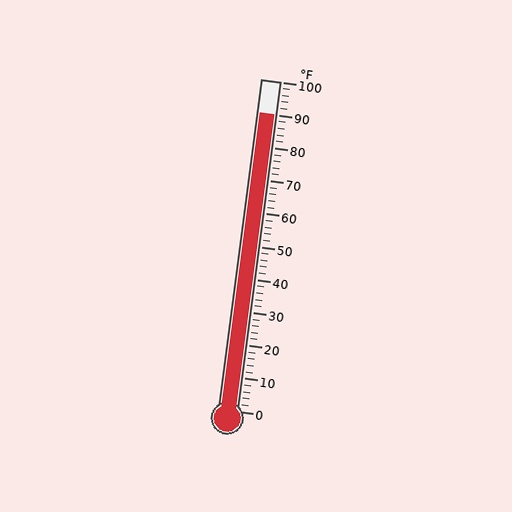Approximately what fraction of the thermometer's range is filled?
The thermometer is filled to approximately 90% of its range.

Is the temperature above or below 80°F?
The temperature is above 80°F.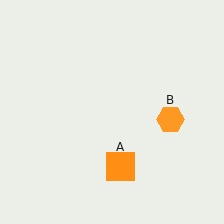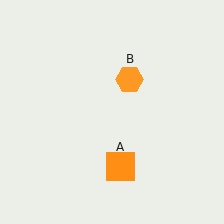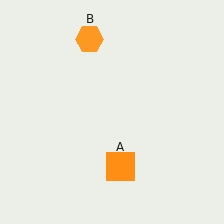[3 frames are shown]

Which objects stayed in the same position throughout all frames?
Orange square (object A) remained stationary.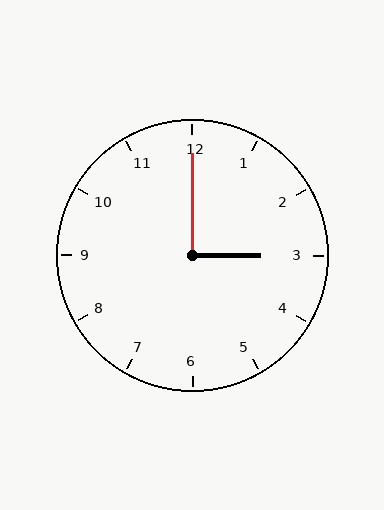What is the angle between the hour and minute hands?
Approximately 90 degrees.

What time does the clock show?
3:00.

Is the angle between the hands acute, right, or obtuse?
It is right.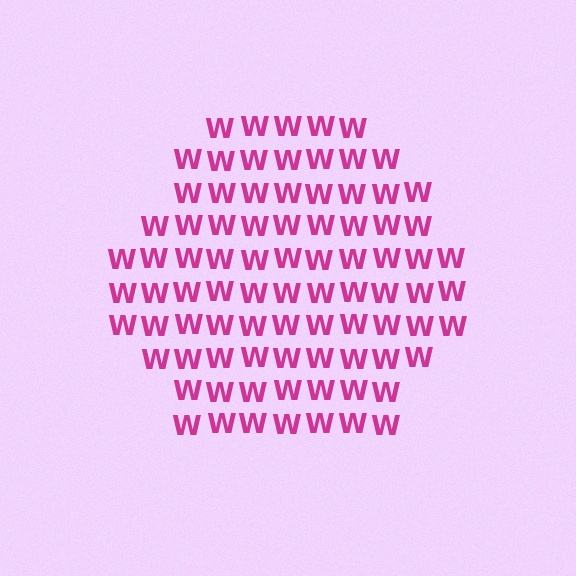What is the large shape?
The large shape is a hexagon.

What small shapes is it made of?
It is made of small letter W's.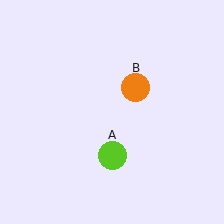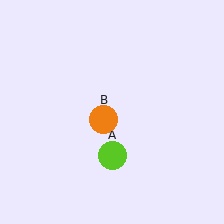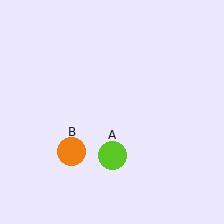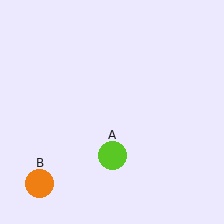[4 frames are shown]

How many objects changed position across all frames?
1 object changed position: orange circle (object B).